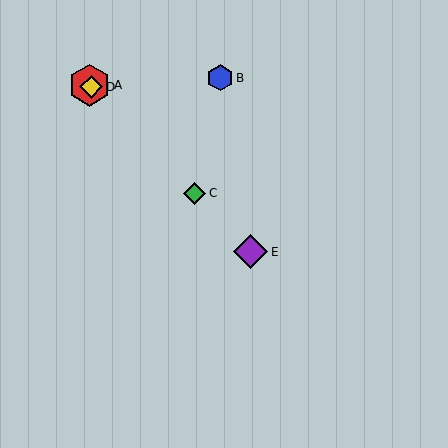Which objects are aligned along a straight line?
Objects A, C, D, E are aligned along a straight line.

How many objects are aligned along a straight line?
4 objects (A, C, D, E) are aligned along a straight line.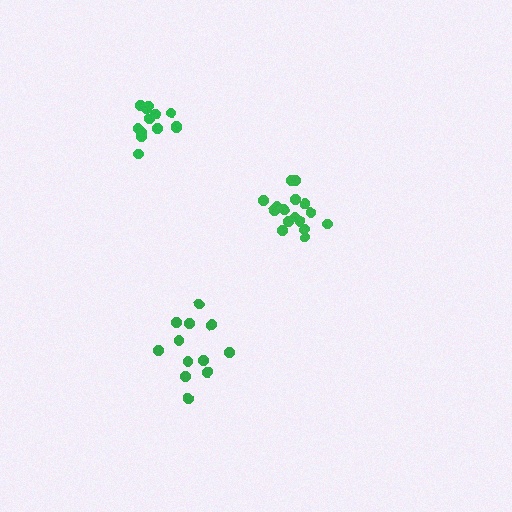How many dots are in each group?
Group 1: 16 dots, Group 2: 13 dots, Group 3: 12 dots (41 total).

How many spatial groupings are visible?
There are 3 spatial groupings.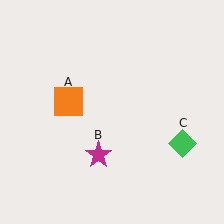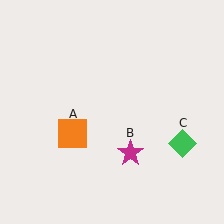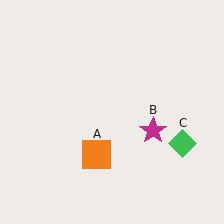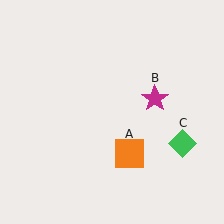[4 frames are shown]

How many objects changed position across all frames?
2 objects changed position: orange square (object A), magenta star (object B).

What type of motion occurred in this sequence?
The orange square (object A), magenta star (object B) rotated counterclockwise around the center of the scene.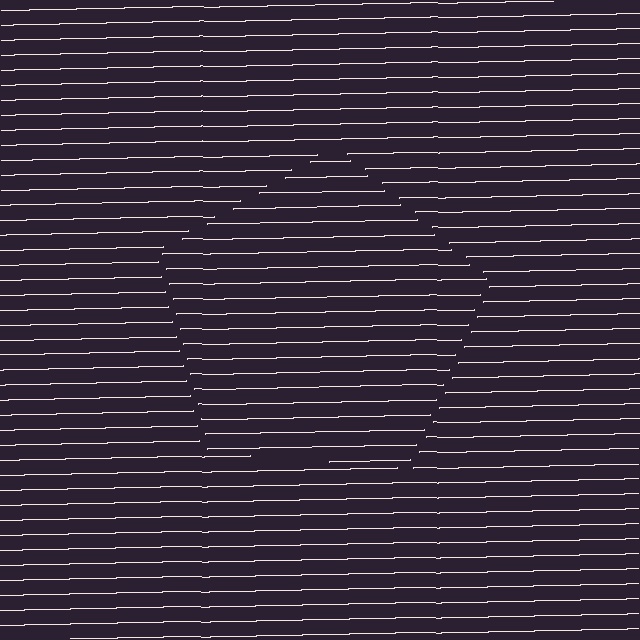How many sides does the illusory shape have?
5 sides — the line-ends trace a pentagon.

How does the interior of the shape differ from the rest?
The interior of the shape contains the same grating, shifted by half a period — the contour is defined by the phase discontinuity where line-ends from the inner and outer gratings abut.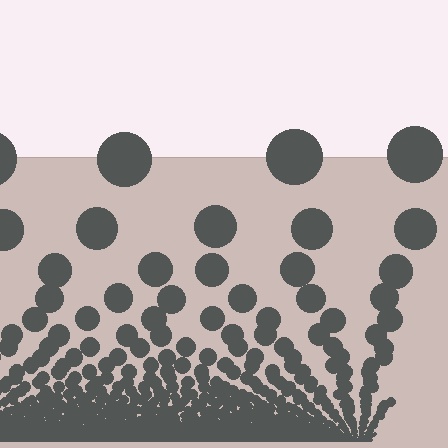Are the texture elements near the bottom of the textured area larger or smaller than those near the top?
Smaller. The gradient is inverted — elements near the bottom are smaller and denser.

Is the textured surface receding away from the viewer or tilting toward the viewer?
The surface appears to tilt toward the viewer. Texture elements get larger and sparser toward the top.